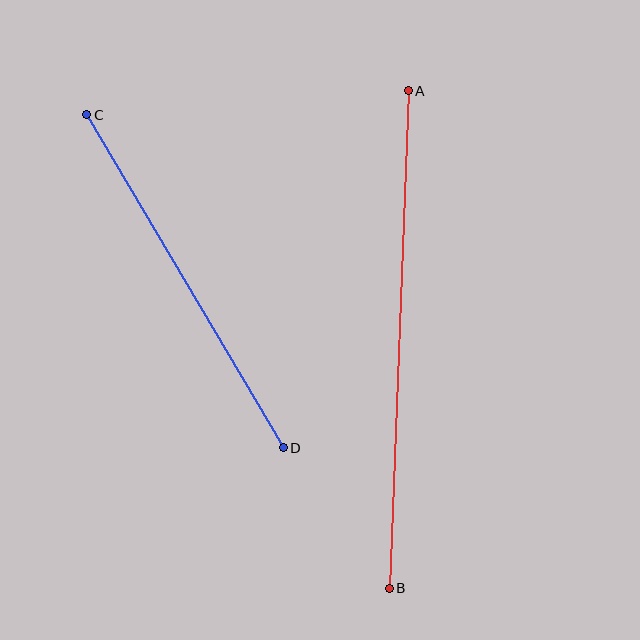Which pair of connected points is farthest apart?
Points A and B are farthest apart.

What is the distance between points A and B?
The distance is approximately 498 pixels.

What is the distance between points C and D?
The distance is approximately 387 pixels.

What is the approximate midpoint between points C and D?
The midpoint is at approximately (185, 281) pixels.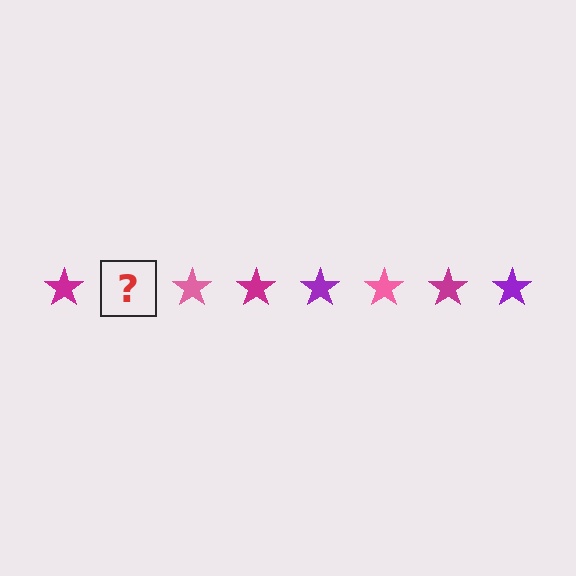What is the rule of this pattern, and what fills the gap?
The rule is that the pattern cycles through magenta, purple, pink stars. The gap should be filled with a purple star.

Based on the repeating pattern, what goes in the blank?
The blank should be a purple star.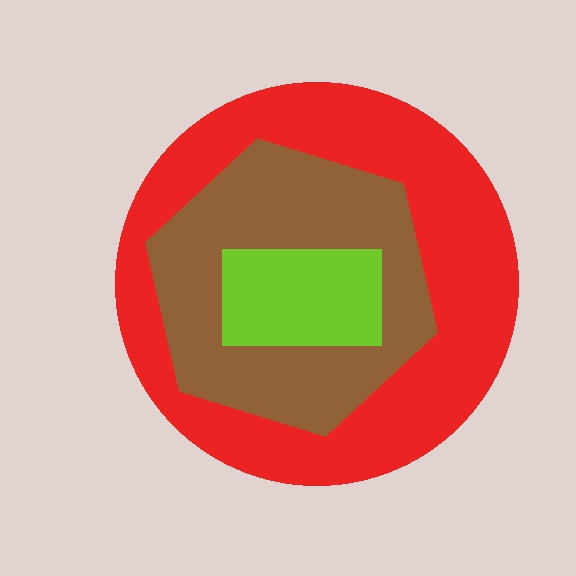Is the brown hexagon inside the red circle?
Yes.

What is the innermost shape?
The lime rectangle.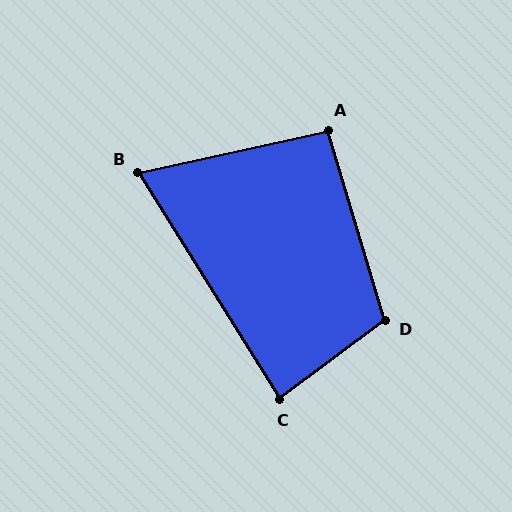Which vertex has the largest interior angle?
D, at approximately 110 degrees.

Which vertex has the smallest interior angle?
B, at approximately 70 degrees.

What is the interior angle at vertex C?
Approximately 86 degrees (approximately right).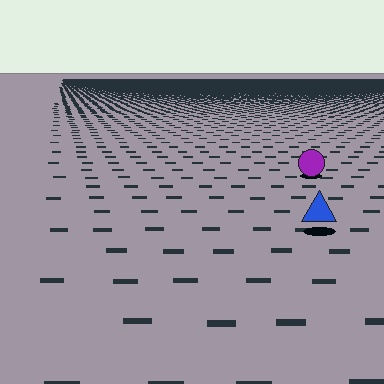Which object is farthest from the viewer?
The purple circle is farthest from the viewer. It appears smaller and the ground texture around it is denser.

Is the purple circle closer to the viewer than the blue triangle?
No. The blue triangle is closer — you can tell from the texture gradient: the ground texture is coarser near it.